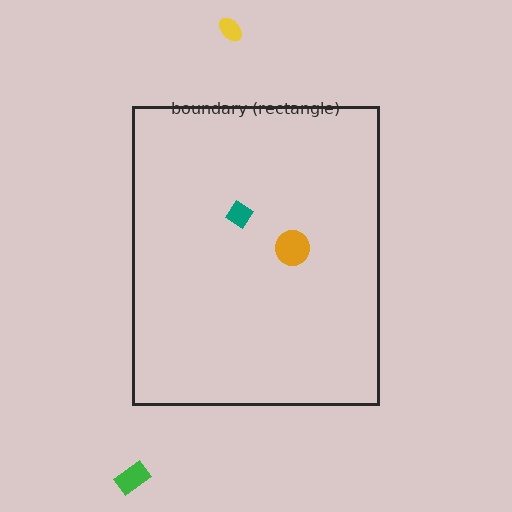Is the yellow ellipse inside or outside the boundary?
Outside.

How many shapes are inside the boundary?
2 inside, 2 outside.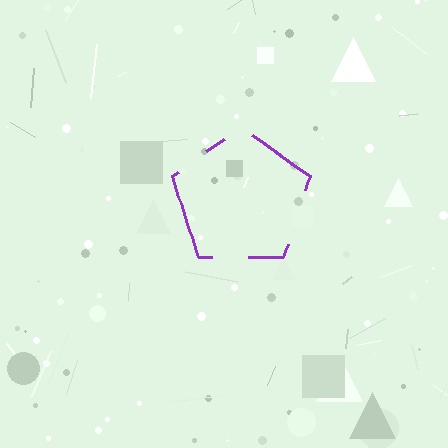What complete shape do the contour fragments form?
The contour fragments form a pentagon.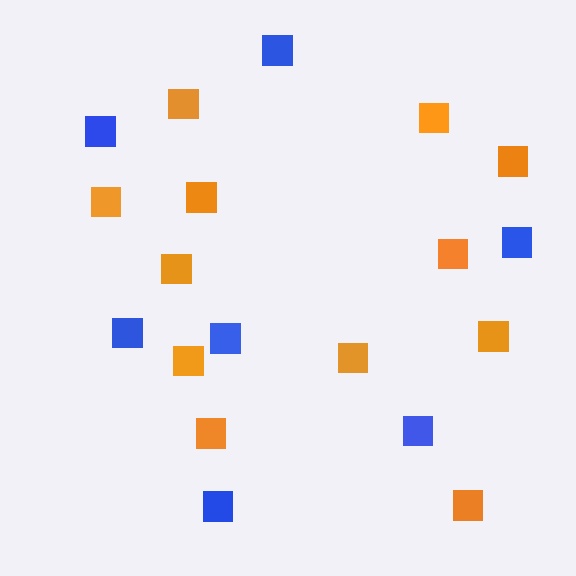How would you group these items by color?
There are 2 groups: one group of blue squares (7) and one group of orange squares (12).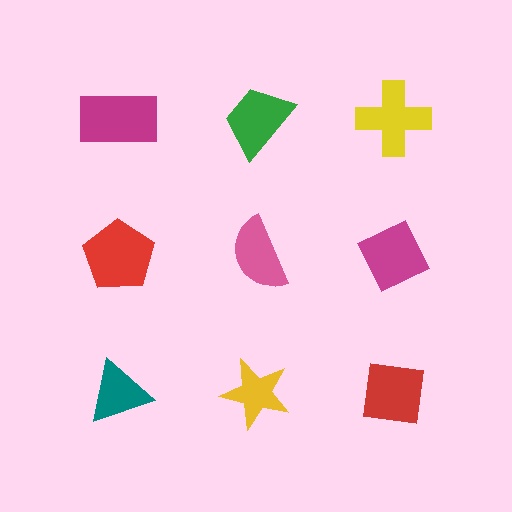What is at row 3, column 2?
A yellow star.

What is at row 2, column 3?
A magenta diamond.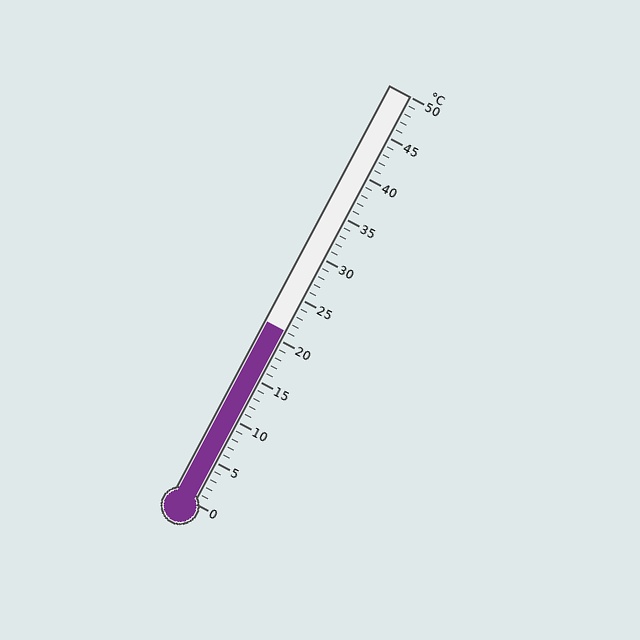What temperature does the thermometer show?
The thermometer shows approximately 21°C.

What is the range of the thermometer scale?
The thermometer scale ranges from 0°C to 50°C.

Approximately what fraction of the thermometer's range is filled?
The thermometer is filled to approximately 40% of its range.